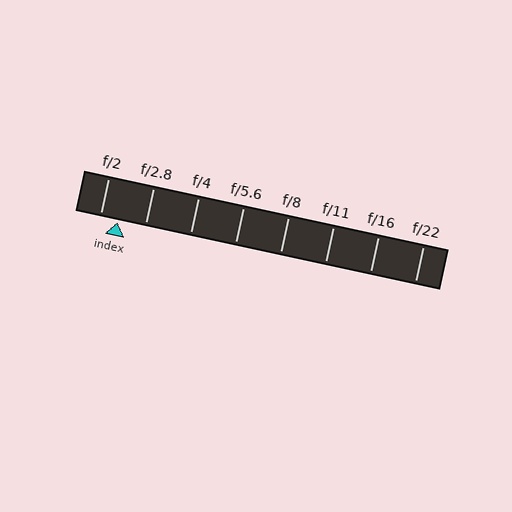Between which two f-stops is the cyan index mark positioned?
The index mark is between f/2 and f/2.8.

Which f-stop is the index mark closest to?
The index mark is closest to f/2.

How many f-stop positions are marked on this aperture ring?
There are 8 f-stop positions marked.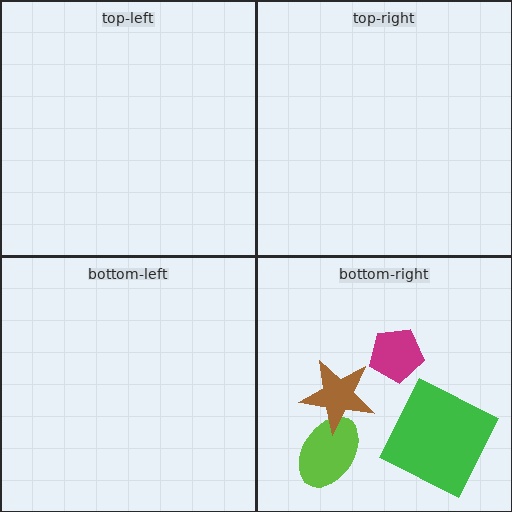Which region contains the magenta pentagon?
The bottom-right region.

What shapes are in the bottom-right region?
The lime ellipse, the magenta pentagon, the green square, the brown star.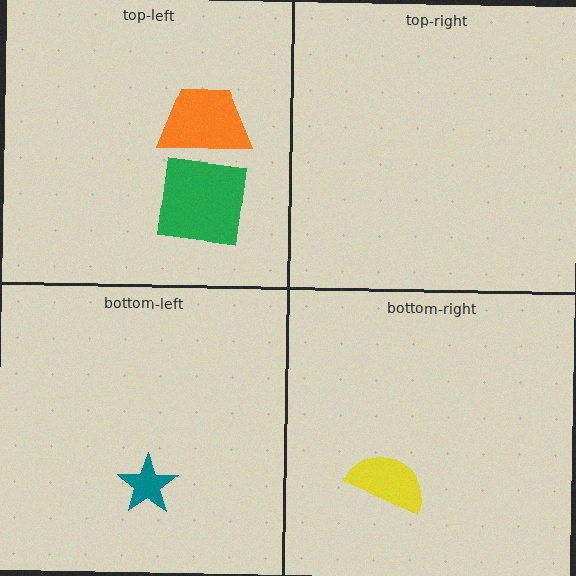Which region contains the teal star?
The bottom-left region.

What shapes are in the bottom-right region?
The yellow semicircle.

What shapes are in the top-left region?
The orange trapezoid, the green square.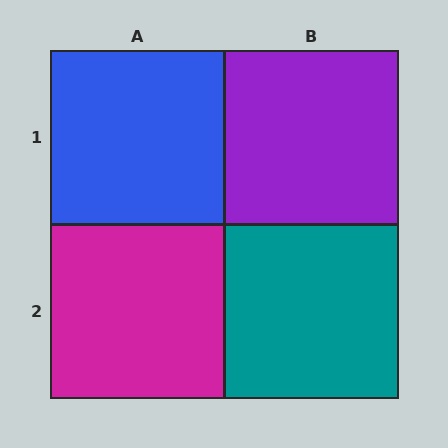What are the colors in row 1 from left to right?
Blue, purple.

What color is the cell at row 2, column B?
Teal.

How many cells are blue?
1 cell is blue.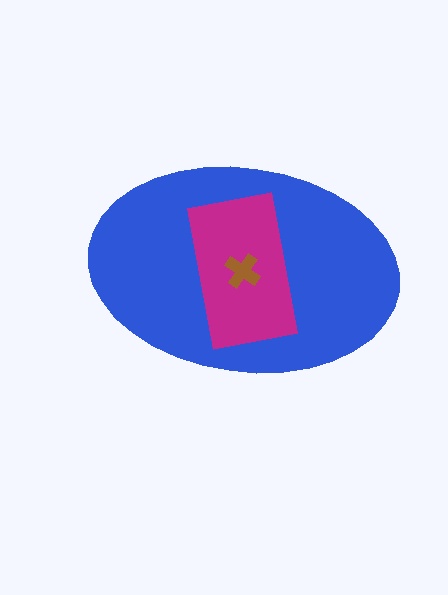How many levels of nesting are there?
3.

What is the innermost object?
The brown cross.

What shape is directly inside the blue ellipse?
The magenta rectangle.